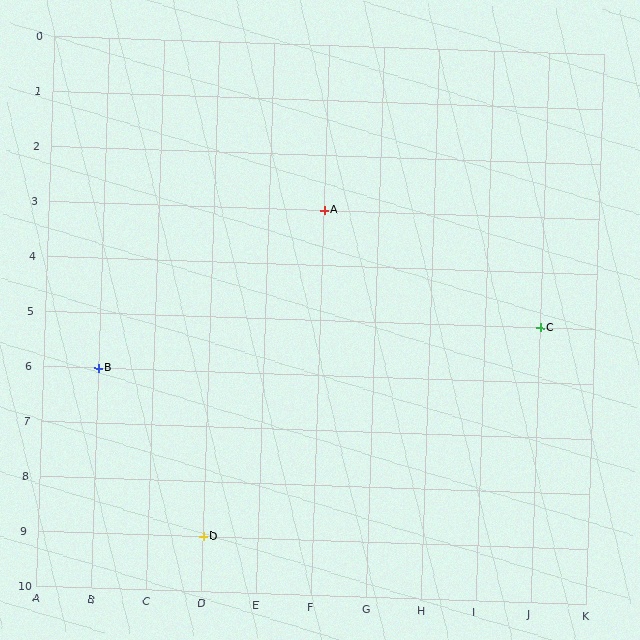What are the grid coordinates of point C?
Point C is at grid coordinates (J, 5).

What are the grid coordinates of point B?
Point B is at grid coordinates (B, 6).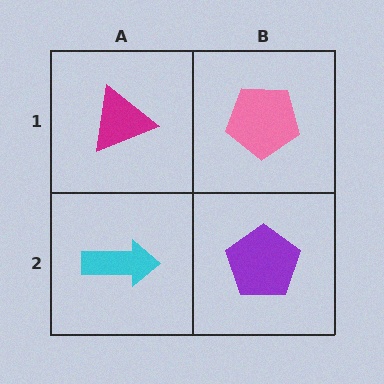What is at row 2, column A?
A cyan arrow.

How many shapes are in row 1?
2 shapes.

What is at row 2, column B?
A purple pentagon.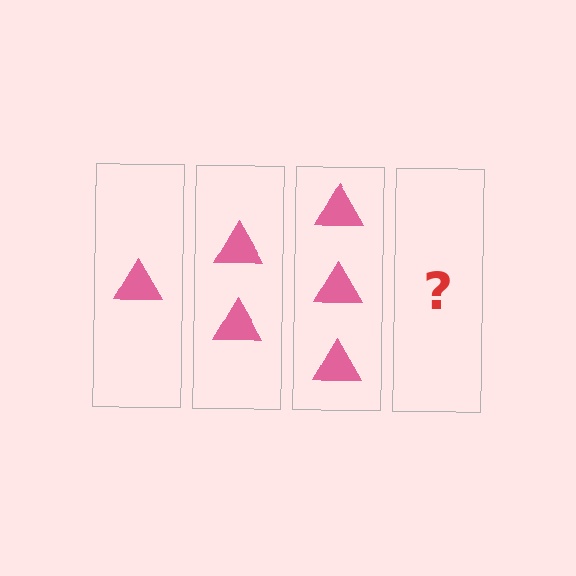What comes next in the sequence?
The next element should be 4 triangles.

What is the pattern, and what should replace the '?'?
The pattern is that each step adds one more triangle. The '?' should be 4 triangles.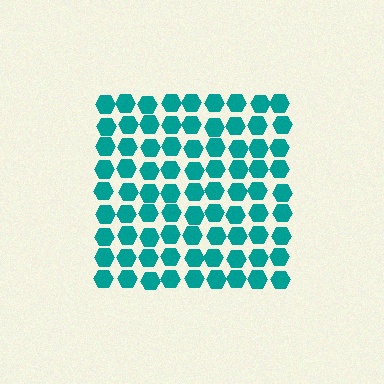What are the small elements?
The small elements are hexagons.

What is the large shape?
The large shape is a square.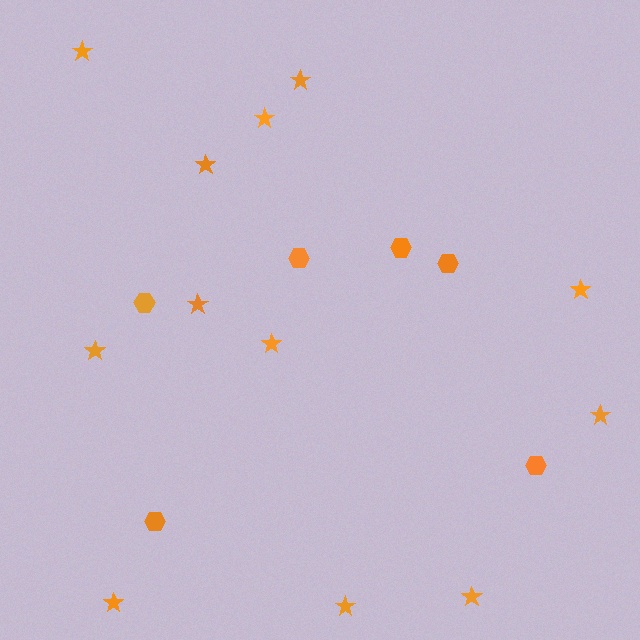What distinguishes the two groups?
There are 2 groups: one group of hexagons (6) and one group of stars (12).